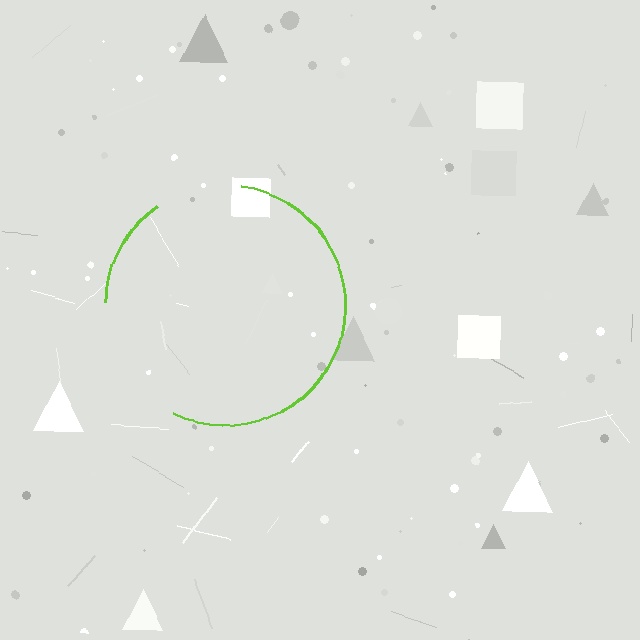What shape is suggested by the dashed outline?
The dashed outline suggests a circle.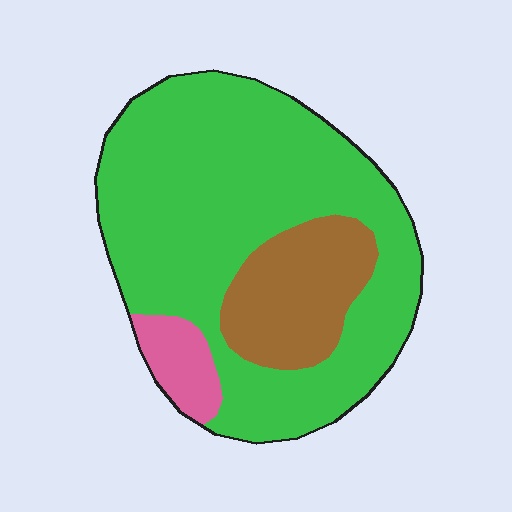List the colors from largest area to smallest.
From largest to smallest: green, brown, pink.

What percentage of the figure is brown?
Brown covers roughly 20% of the figure.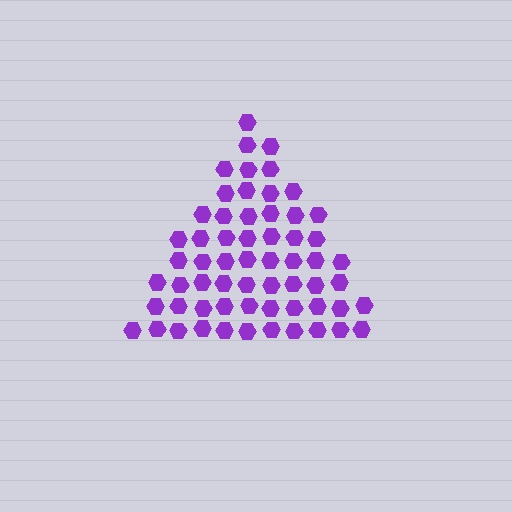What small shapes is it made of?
It is made of small hexagons.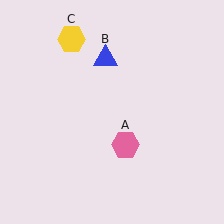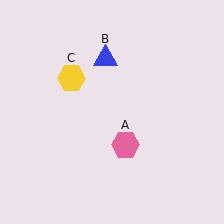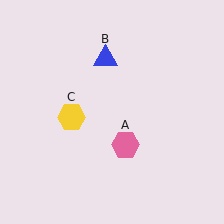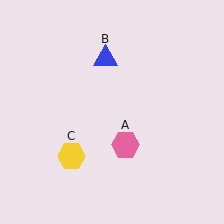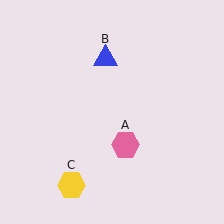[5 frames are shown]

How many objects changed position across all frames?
1 object changed position: yellow hexagon (object C).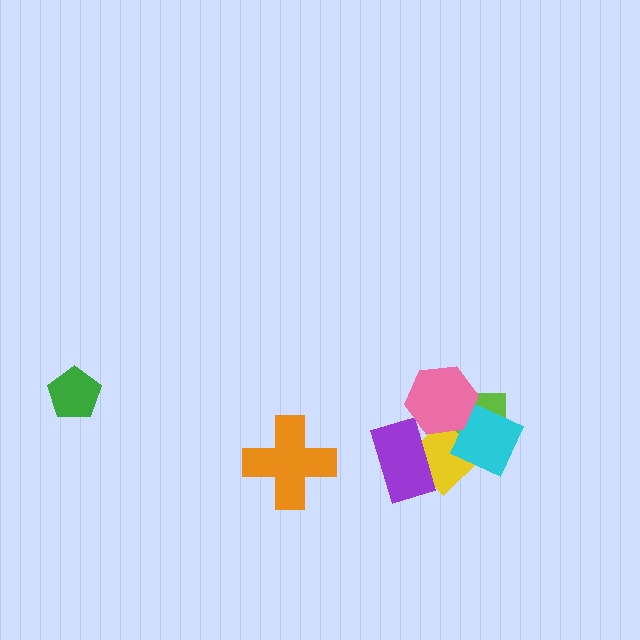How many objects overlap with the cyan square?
2 objects overlap with the cyan square.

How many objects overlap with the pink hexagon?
2 objects overlap with the pink hexagon.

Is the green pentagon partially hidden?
No, no other shape covers it.